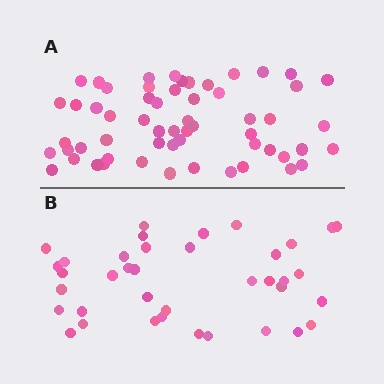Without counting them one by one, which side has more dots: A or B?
Region A (the top region) has more dots.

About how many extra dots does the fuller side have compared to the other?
Region A has approximately 20 more dots than region B.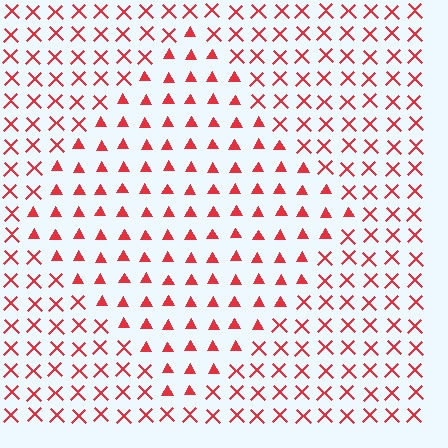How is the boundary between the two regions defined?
The boundary is defined by a change in element shape: triangles inside vs. X marks outside. All elements share the same color and spacing.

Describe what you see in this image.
The image is filled with small red elements arranged in a uniform grid. A diamond-shaped region contains triangles, while the surrounding area contains X marks. The boundary is defined purely by the change in element shape.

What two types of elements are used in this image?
The image uses triangles inside the diamond region and X marks outside it.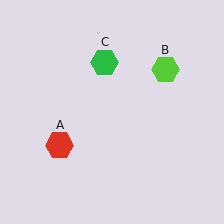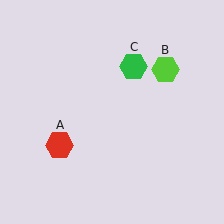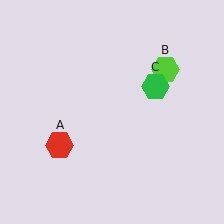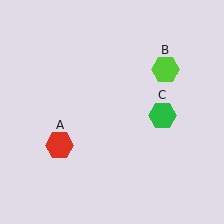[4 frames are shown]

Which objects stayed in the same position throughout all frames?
Red hexagon (object A) and lime hexagon (object B) remained stationary.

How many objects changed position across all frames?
1 object changed position: green hexagon (object C).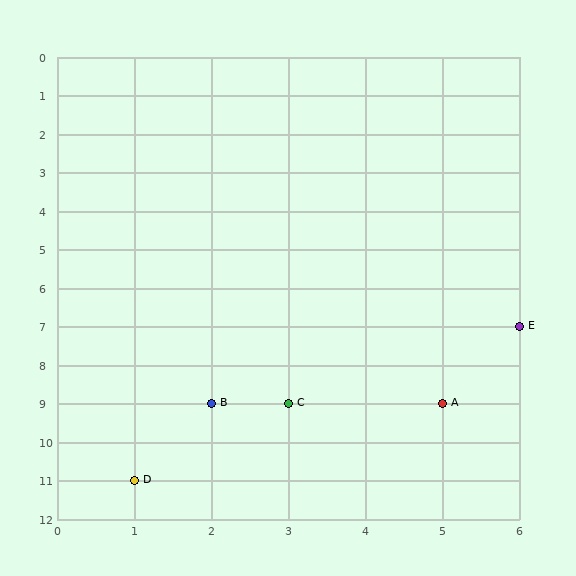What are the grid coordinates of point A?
Point A is at grid coordinates (5, 9).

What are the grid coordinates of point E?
Point E is at grid coordinates (6, 7).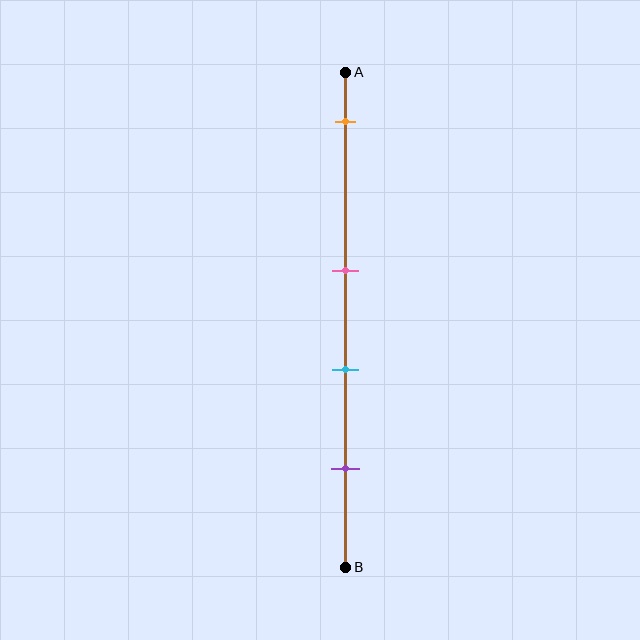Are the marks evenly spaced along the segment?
No, the marks are not evenly spaced.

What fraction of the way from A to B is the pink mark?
The pink mark is approximately 40% (0.4) of the way from A to B.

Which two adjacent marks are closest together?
The pink and cyan marks are the closest adjacent pair.